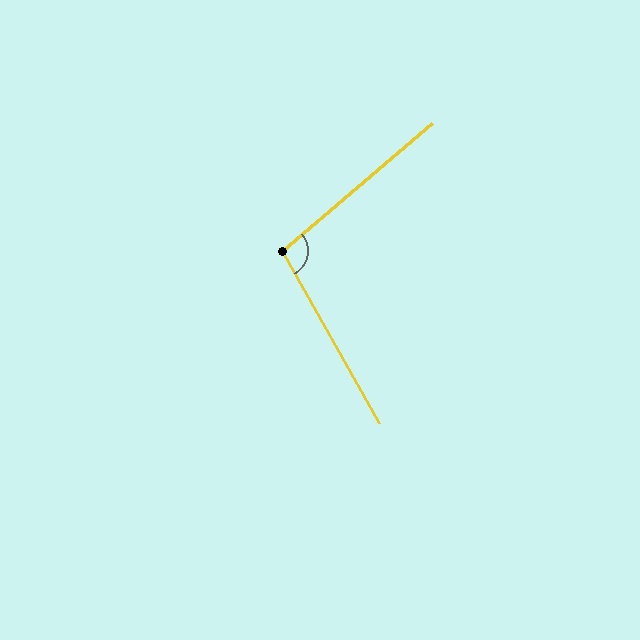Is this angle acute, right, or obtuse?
It is obtuse.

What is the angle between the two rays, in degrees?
Approximately 101 degrees.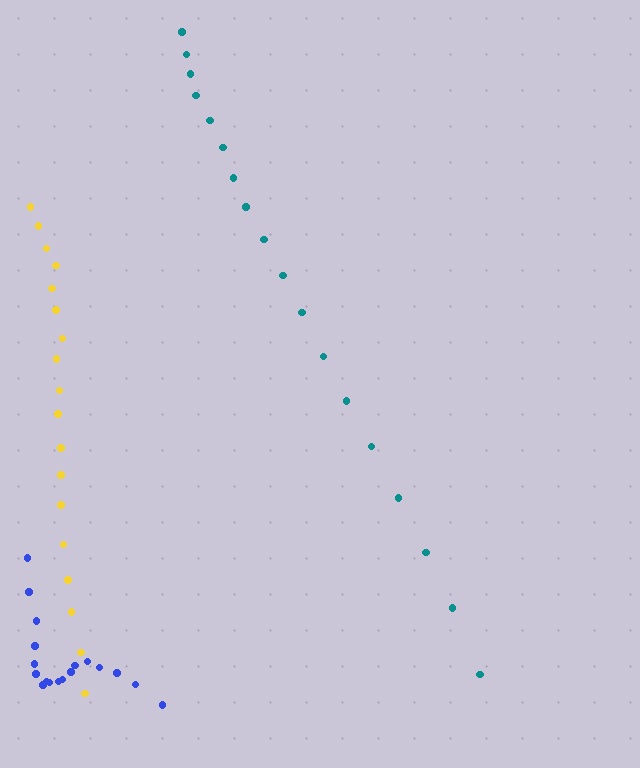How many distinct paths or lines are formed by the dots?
There are 3 distinct paths.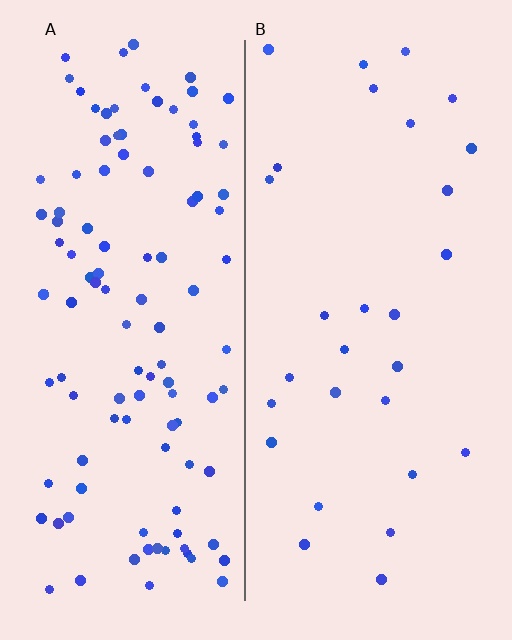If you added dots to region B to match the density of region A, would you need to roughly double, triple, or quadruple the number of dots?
Approximately quadruple.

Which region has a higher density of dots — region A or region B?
A (the left).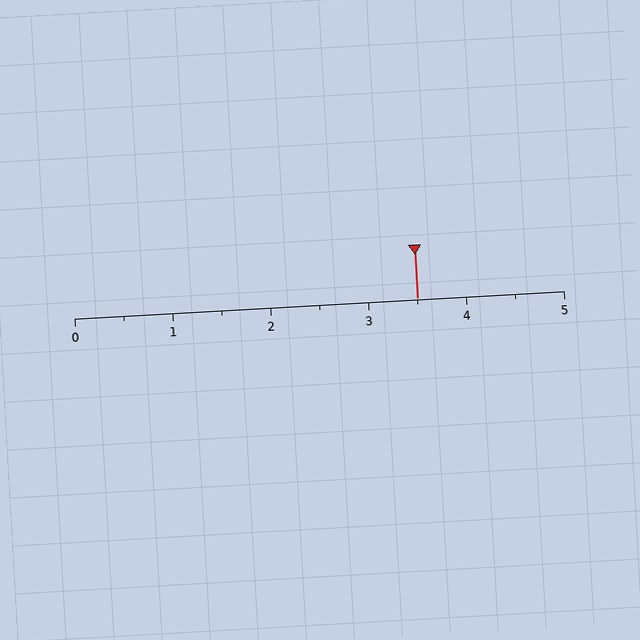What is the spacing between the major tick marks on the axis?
The major ticks are spaced 1 apart.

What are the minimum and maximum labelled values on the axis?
The axis runs from 0 to 5.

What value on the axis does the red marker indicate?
The marker indicates approximately 3.5.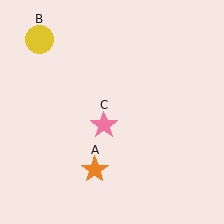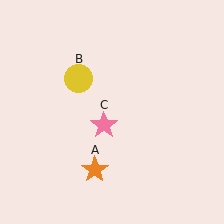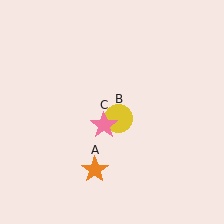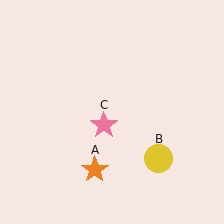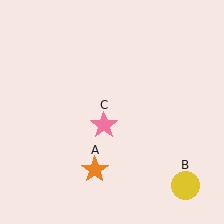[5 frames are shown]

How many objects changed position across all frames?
1 object changed position: yellow circle (object B).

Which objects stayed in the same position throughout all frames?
Orange star (object A) and pink star (object C) remained stationary.